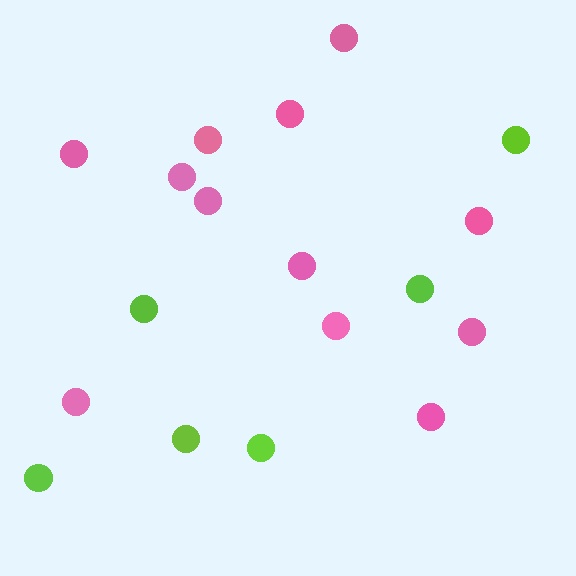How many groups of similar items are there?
There are 2 groups: one group of pink circles (12) and one group of lime circles (6).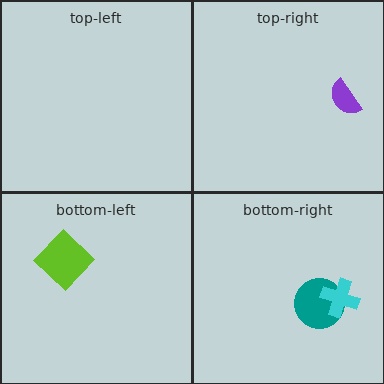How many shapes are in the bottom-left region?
1.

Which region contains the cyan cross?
The bottom-right region.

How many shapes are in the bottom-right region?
2.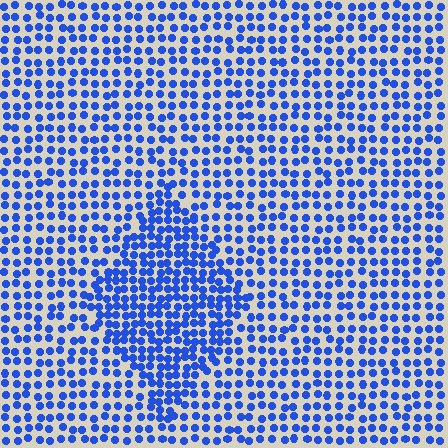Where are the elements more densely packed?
The elements are more densely packed inside the diamond boundary.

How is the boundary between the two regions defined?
The boundary is defined by a change in element density (approximately 1.7x ratio). All elements are the same color, size, and shape.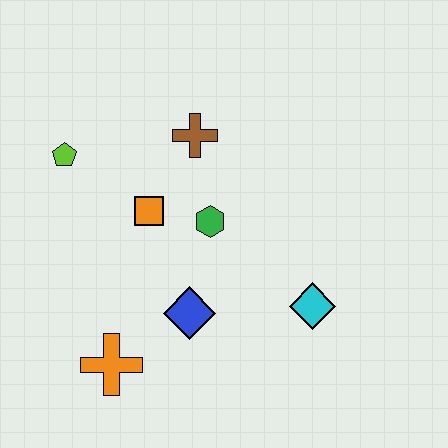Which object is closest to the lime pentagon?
The orange square is closest to the lime pentagon.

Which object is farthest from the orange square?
The cyan diamond is farthest from the orange square.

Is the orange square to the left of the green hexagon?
Yes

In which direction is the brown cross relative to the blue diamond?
The brown cross is above the blue diamond.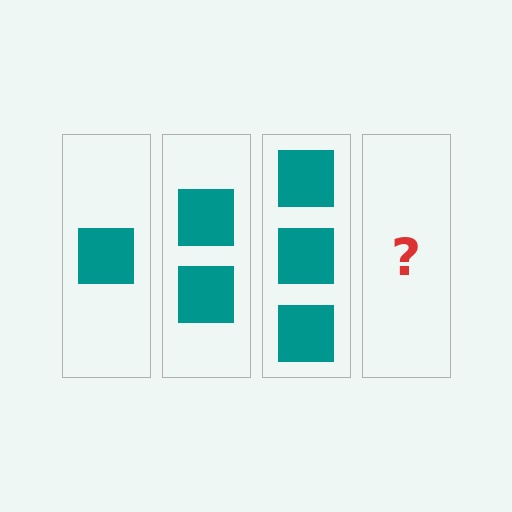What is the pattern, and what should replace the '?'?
The pattern is that each step adds one more square. The '?' should be 4 squares.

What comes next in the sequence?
The next element should be 4 squares.